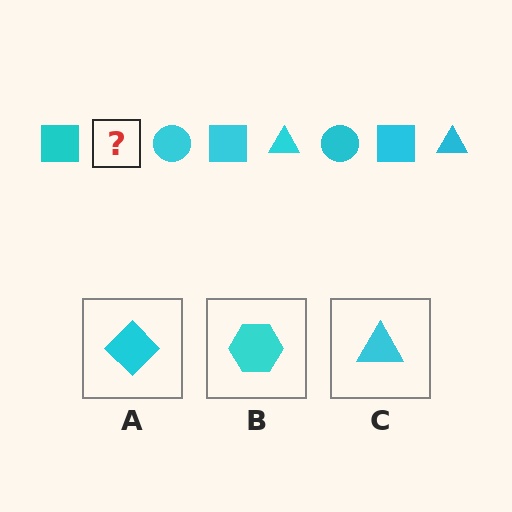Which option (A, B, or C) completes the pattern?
C.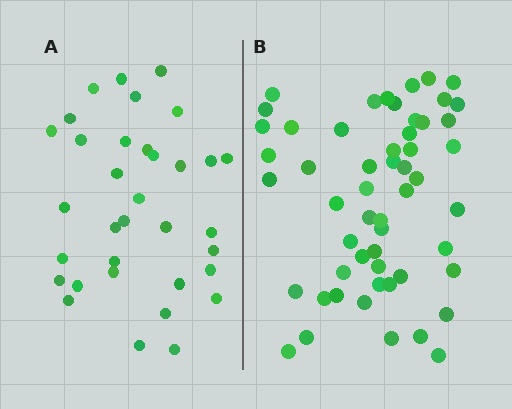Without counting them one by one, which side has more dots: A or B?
Region B (the right region) has more dots.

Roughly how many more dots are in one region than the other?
Region B has approximately 20 more dots than region A.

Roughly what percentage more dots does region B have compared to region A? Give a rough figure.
About 60% more.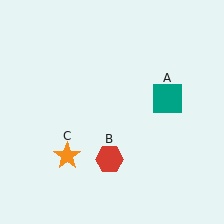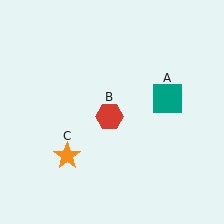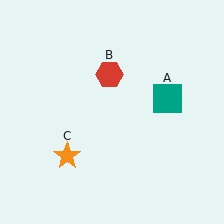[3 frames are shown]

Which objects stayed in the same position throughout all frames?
Teal square (object A) and orange star (object C) remained stationary.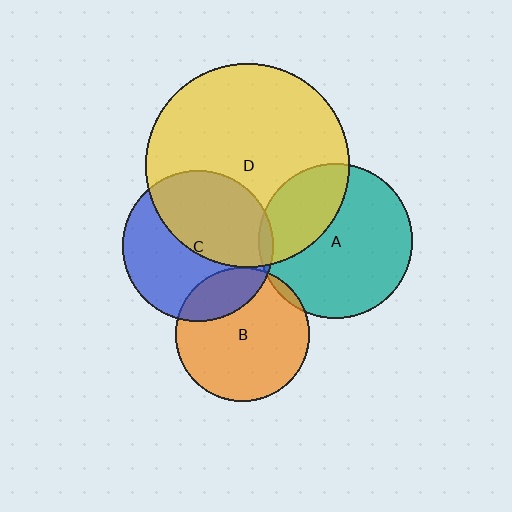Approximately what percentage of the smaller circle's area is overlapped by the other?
Approximately 30%.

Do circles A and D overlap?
Yes.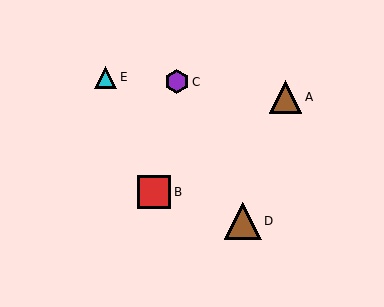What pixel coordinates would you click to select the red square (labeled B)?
Click at (154, 192) to select the red square B.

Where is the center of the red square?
The center of the red square is at (154, 192).